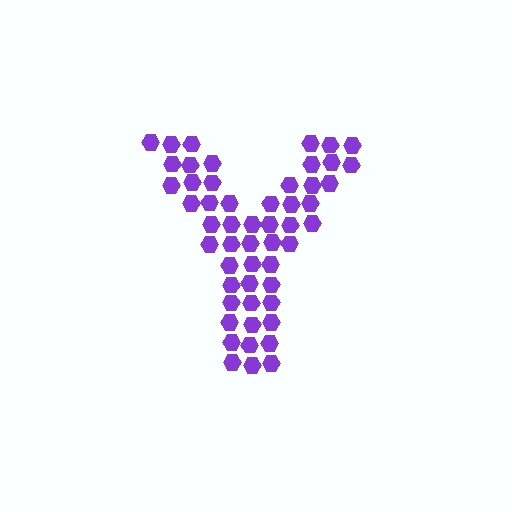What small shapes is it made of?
It is made of small hexagons.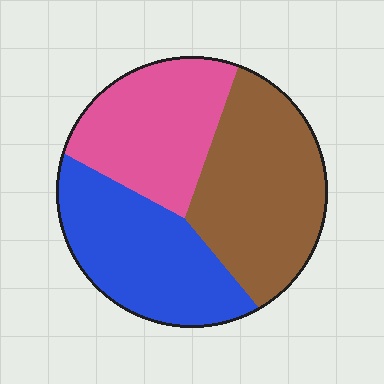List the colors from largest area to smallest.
From largest to smallest: brown, blue, pink.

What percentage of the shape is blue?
Blue takes up between a sixth and a third of the shape.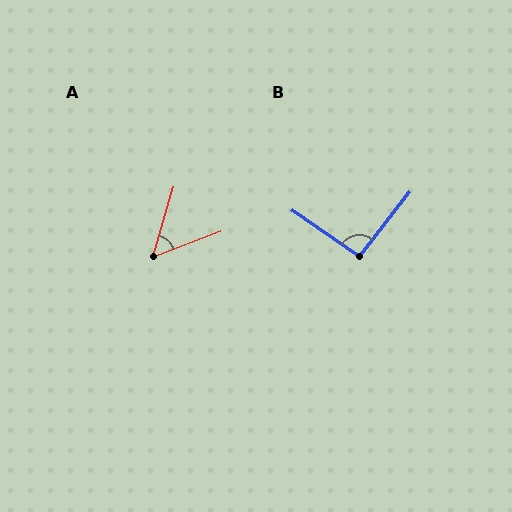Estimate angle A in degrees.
Approximately 53 degrees.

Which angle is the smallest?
A, at approximately 53 degrees.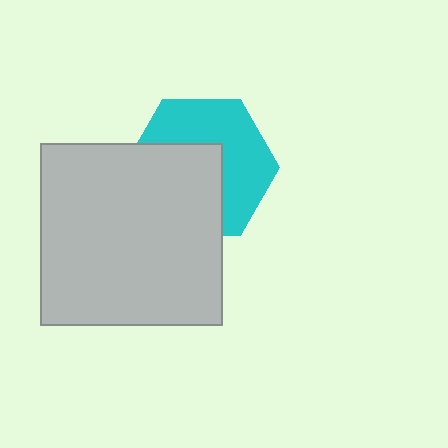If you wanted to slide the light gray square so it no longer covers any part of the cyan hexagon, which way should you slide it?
Slide it toward the lower-left — that is the most direct way to separate the two shapes.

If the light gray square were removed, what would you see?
You would see the complete cyan hexagon.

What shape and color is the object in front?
The object in front is a light gray square.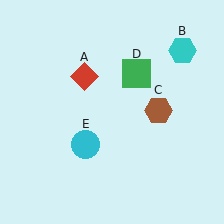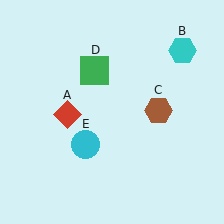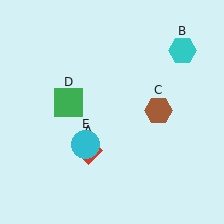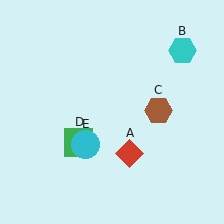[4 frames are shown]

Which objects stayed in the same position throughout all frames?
Cyan hexagon (object B) and brown hexagon (object C) and cyan circle (object E) remained stationary.